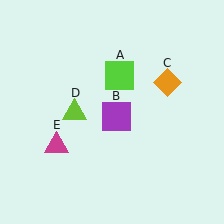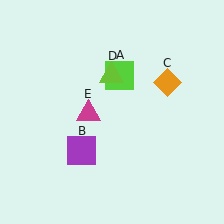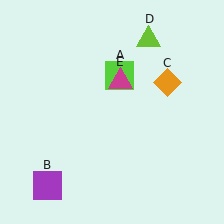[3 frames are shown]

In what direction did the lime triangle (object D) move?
The lime triangle (object D) moved up and to the right.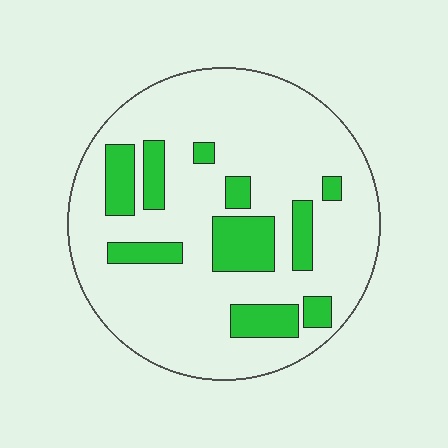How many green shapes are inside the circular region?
10.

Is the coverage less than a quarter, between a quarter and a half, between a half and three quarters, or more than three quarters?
Less than a quarter.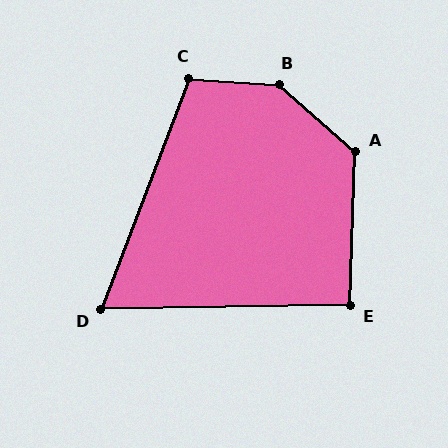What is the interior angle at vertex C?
Approximately 107 degrees (obtuse).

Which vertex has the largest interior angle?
B, at approximately 142 degrees.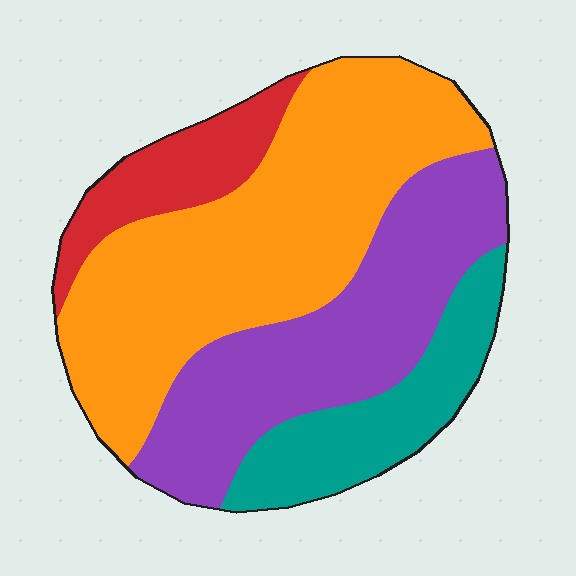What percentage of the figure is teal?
Teal covers 15% of the figure.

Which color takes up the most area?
Orange, at roughly 45%.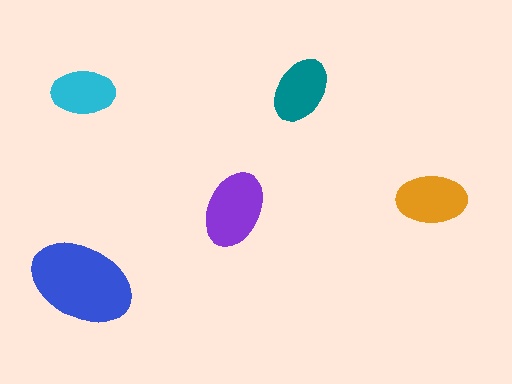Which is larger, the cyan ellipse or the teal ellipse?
The teal one.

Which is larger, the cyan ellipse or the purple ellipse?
The purple one.